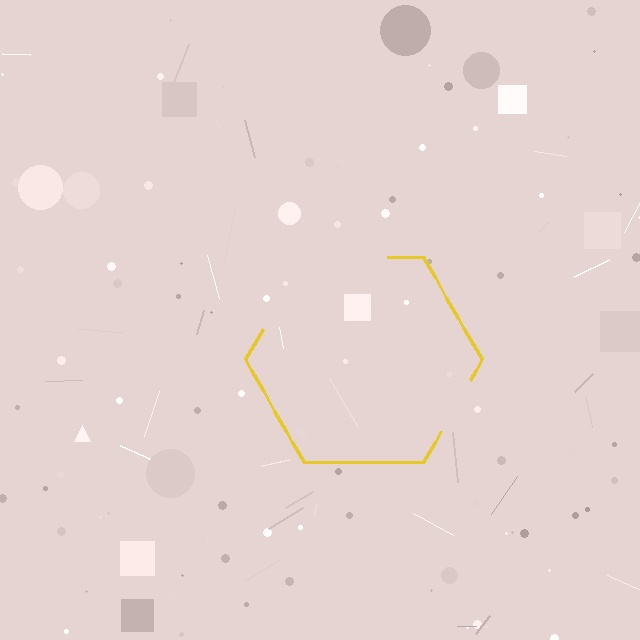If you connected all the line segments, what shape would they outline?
They would outline a hexagon.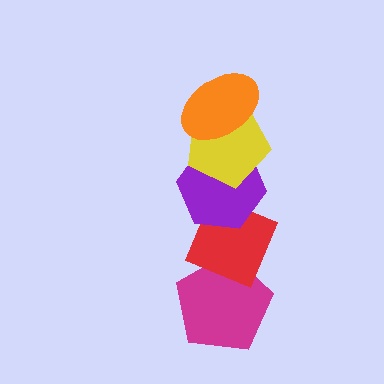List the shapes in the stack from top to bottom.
From top to bottom: the orange ellipse, the yellow pentagon, the purple hexagon, the red diamond, the magenta pentagon.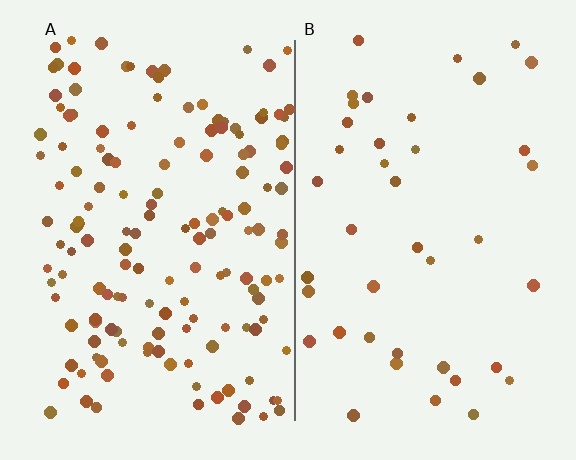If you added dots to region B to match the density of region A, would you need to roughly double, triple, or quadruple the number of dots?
Approximately quadruple.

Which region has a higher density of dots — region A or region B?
A (the left).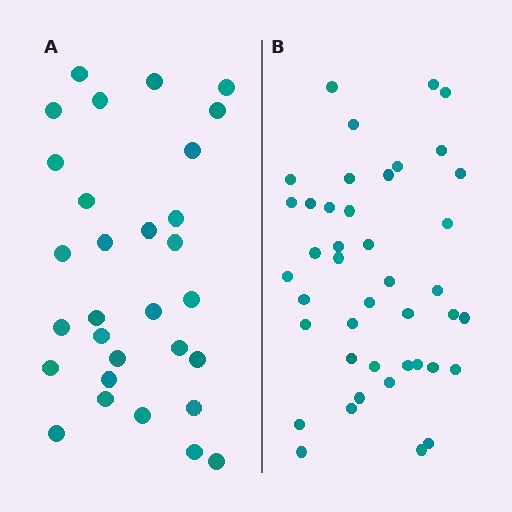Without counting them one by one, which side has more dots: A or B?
Region B (the right region) has more dots.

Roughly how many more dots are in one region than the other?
Region B has roughly 12 or so more dots than region A.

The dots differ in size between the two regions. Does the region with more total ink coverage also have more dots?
No. Region A has more total ink coverage because its dots are larger, but region B actually contains more individual dots. Total area can be misleading — the number of items is what matters here.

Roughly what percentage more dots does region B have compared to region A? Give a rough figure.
About 40% more.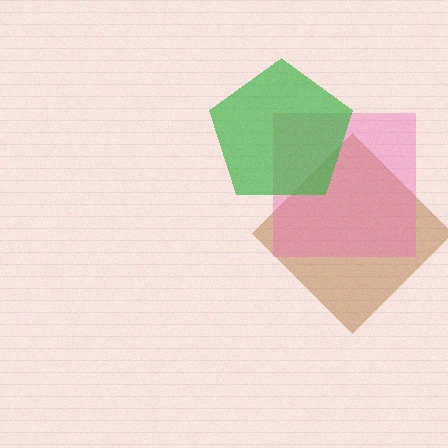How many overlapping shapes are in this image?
There are 3 overlapping shapes in the image.